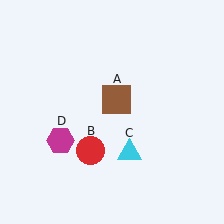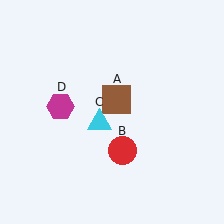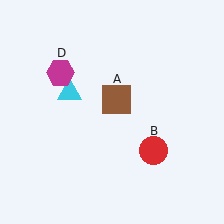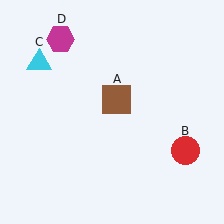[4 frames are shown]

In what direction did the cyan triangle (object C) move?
The cyan triangle (object C) moved up and to the left.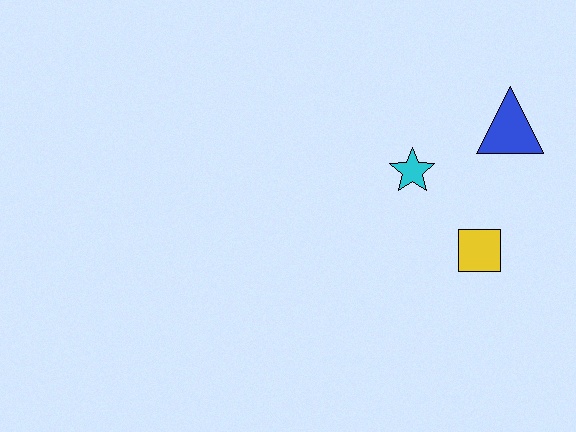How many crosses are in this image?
There are no crosses.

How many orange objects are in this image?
There are no orange objects.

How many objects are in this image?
There are 3 objects.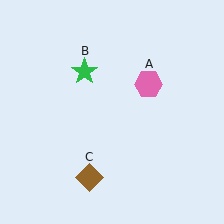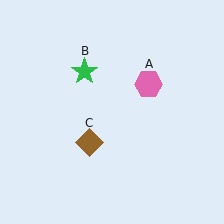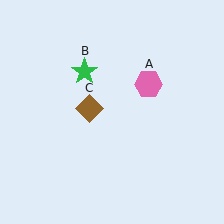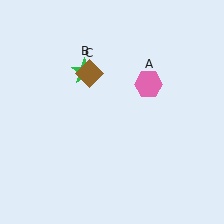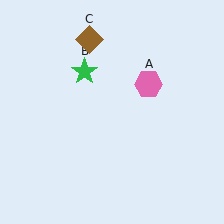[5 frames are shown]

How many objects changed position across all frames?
1 object changed position: brown diamond (object C).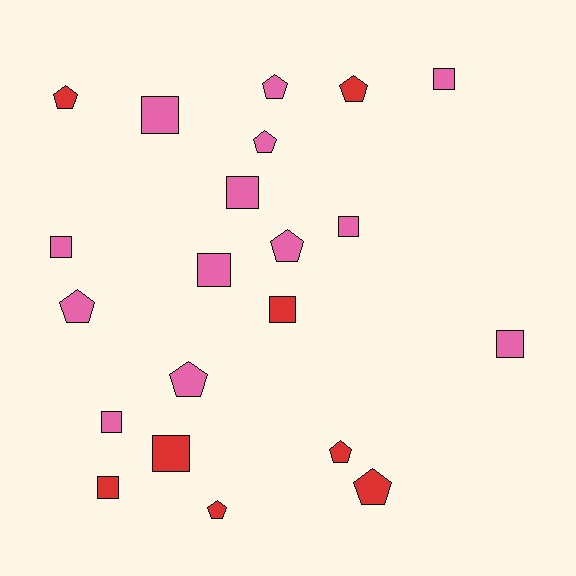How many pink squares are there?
There are 8 pink squares.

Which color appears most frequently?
Pink, with 13 objects.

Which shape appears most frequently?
Square, with 11 objects.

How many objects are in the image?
There are 21 objects.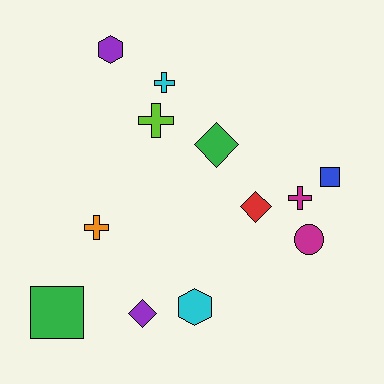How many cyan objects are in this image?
There are 2 cyan objects.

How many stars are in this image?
There are no stars.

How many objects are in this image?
There are 12 objects.